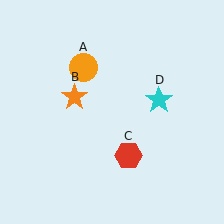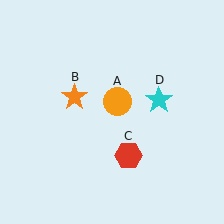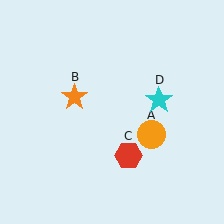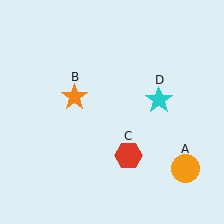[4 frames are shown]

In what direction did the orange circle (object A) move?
The orange circle (object A) moved down and to the right.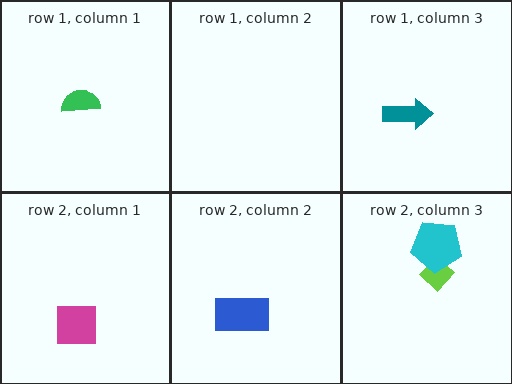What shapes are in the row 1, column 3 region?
The teal arrow.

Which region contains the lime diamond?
The row 2, column 3 region.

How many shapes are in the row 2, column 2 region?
1.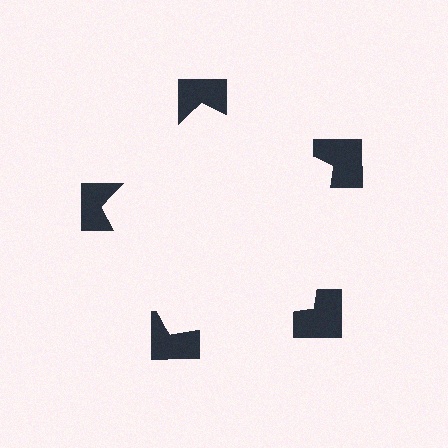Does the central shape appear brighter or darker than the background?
It typically appears slightly brighter than the background, even though no actual brightness change is drawn.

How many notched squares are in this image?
There are 5 — one at each vertex of the illusory pentagon.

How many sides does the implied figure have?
5 sides.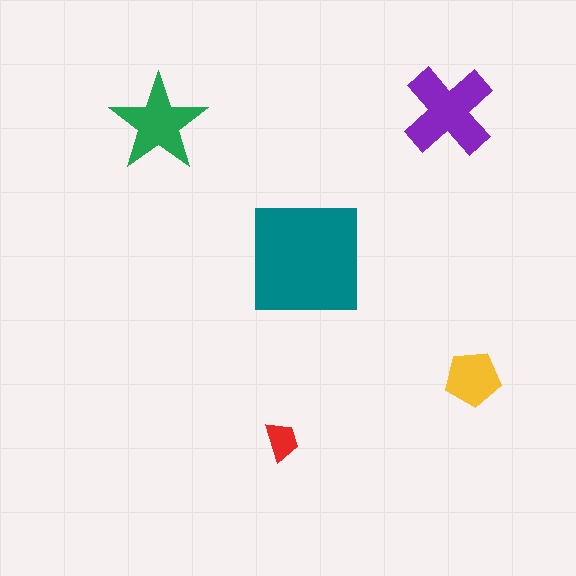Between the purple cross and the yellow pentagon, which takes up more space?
The purple cross.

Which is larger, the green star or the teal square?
The teal square.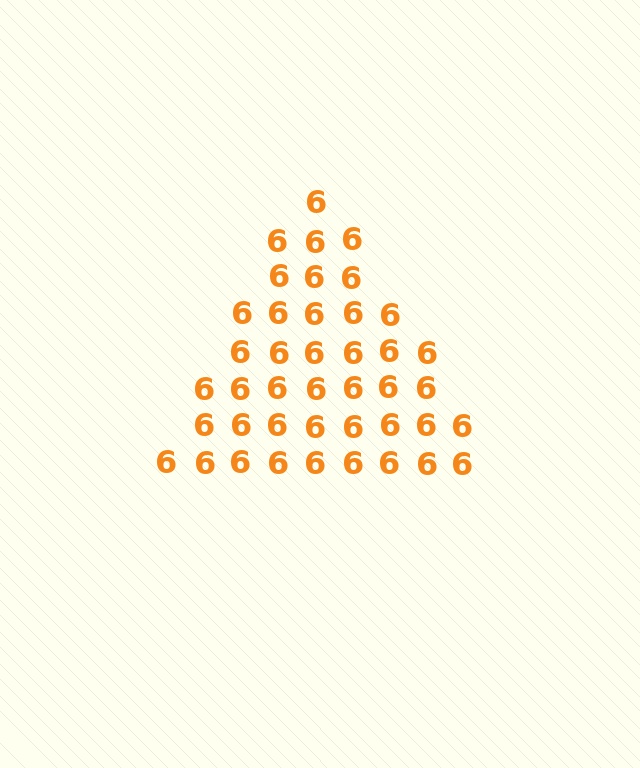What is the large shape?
The large shape is a triangle.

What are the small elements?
The small elements are digit 6's.